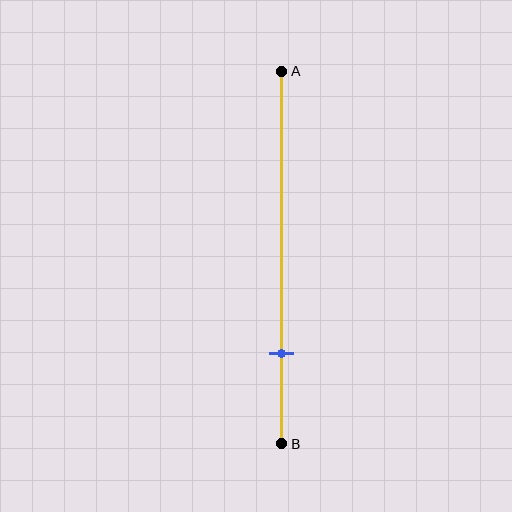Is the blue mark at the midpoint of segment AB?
No, the mark is at about 75% from A, not at the 50% midpoint.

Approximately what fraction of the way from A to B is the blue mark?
The blue mark is approximately 75% of the way from A to B.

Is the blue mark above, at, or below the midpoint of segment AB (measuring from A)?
The blue mark is below the midpoint of segment AB.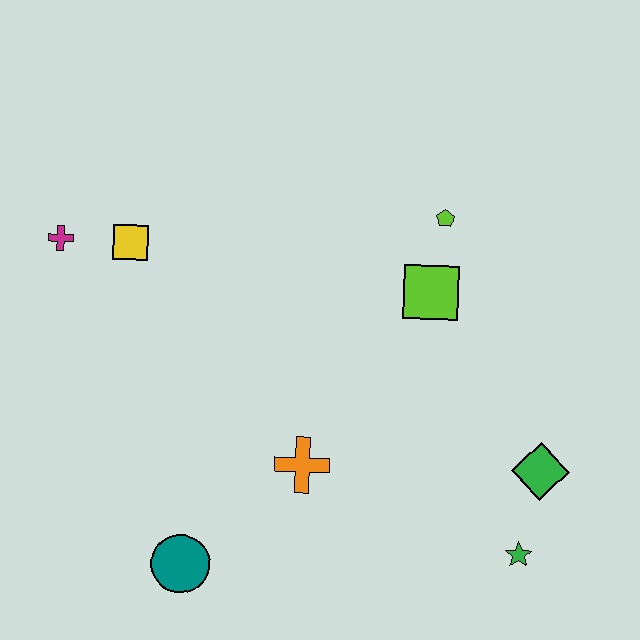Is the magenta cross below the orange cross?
No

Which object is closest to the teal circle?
The orange cross is closest to the teal circle.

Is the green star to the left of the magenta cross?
No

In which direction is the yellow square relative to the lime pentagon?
The yellow square is to the left of the lime pentagon.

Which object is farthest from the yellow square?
The green star is farthest from the yellow square.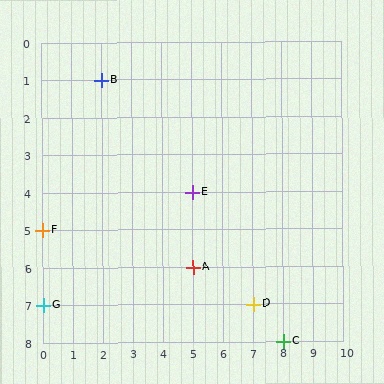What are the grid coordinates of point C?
Point C is at grid coordinates (8, 8).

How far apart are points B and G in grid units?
Points B and G are 2 columns and 6 rows apart (about 6.3 grid units diagonally).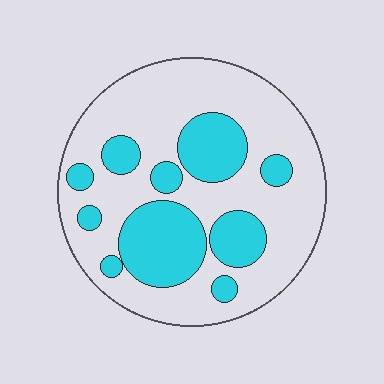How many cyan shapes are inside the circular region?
10.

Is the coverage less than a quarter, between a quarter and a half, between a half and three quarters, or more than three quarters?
Between a quarter and a half.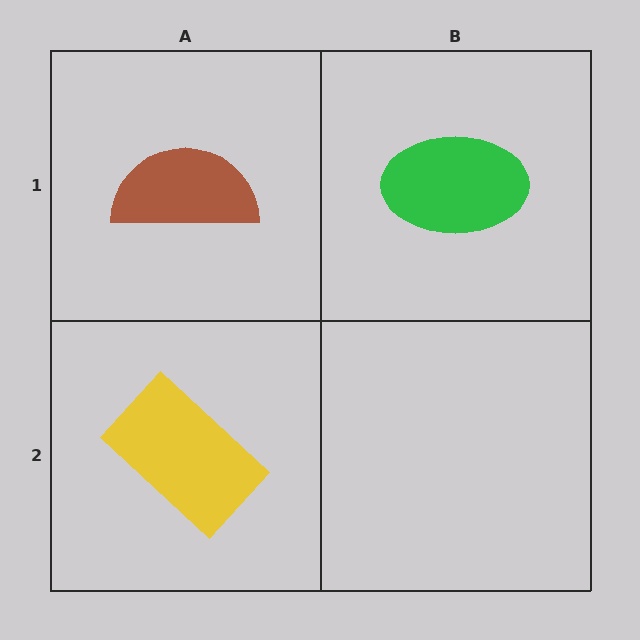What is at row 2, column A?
A yellow rectangle.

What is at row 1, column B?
A green ellipse.